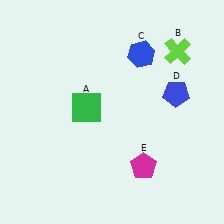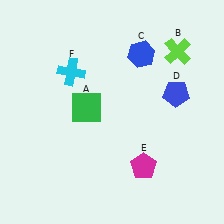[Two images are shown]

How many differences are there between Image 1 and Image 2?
There is 1 difference between the two images.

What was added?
A cyan cross (F) was added in Image 2.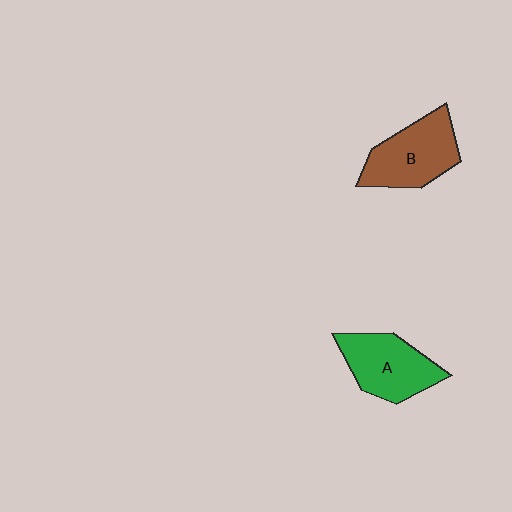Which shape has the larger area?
Shape B (brown).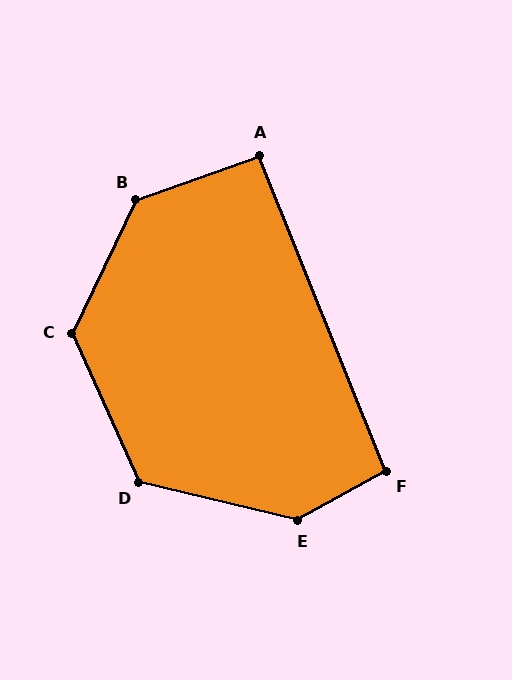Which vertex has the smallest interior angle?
A, at approximately 92 degrees.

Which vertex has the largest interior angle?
E, at approximately 138 degrees.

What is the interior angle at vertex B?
Approximately 135 degrees (obtuse).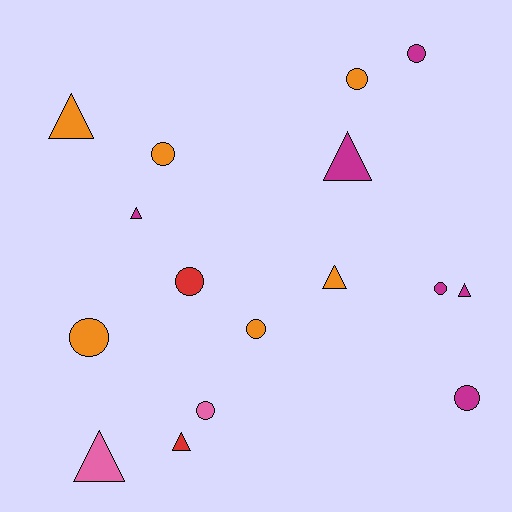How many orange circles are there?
There are 4 orange circles.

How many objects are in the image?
There are 16 objects.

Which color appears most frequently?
Orange, with 6 objects.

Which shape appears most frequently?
Circle, with 9 objects.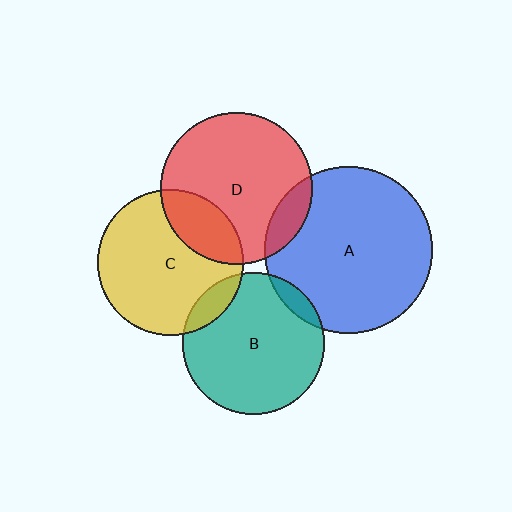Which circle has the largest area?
Circle A (blue).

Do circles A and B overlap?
Yes.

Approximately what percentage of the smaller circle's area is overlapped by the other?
Approximately 5%.